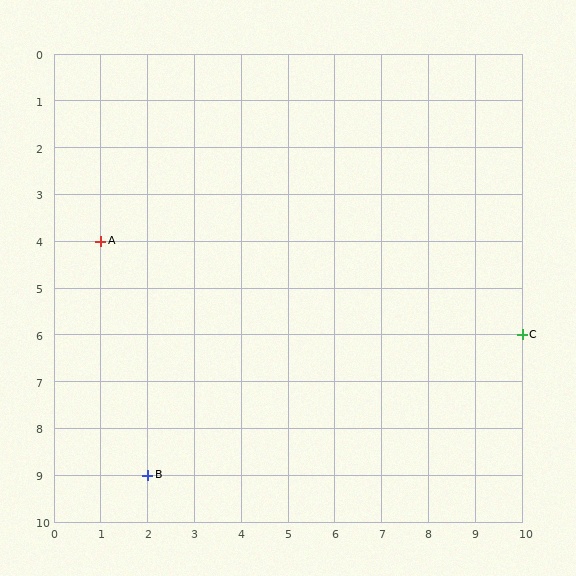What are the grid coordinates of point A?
Point A is at grid coordinates (1, 4).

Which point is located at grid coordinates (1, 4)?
Point A is at (1, 4).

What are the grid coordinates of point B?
Point B is at grid coordinates (2, 9).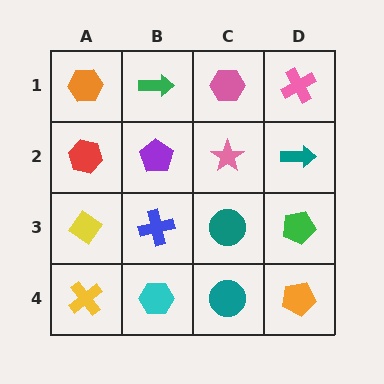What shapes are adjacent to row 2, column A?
An orange hexagon (row 1, column A), a yellow diamond (row 3, column A), a purple pentagon (row 2, column B).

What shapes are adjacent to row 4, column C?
A teal circle (row 3, column C), a cyan hexagon (row 4, column B), an orange pentagon (row 4, column D).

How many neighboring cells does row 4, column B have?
3.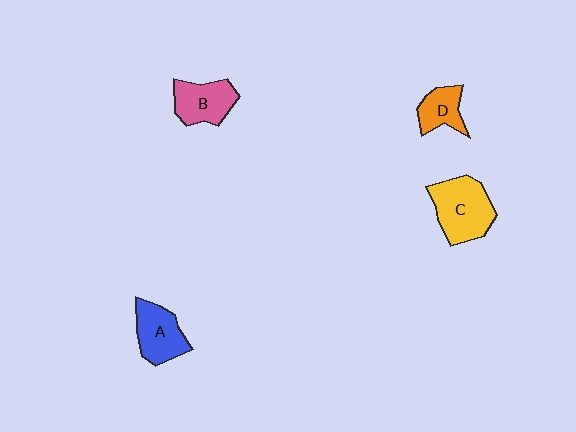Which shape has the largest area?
Shape C (yellow).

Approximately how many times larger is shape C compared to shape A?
Approximately 1.3 times.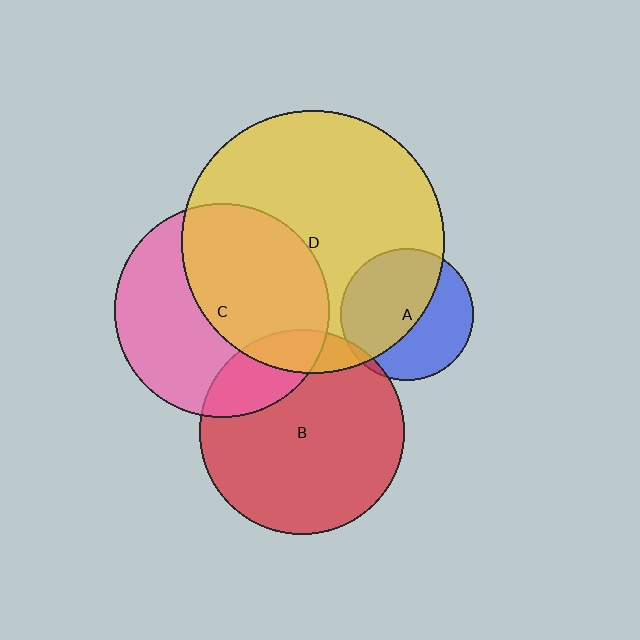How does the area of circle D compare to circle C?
Approximately 1.5 times.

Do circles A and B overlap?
Yes.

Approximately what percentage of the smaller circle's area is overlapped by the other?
Approximately 5%.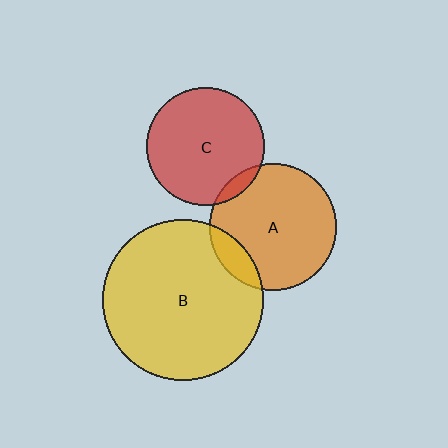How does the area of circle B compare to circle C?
Approximately 1.8 times.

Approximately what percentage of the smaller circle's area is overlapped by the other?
Approximately 15%.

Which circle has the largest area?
Circle B (yellow).